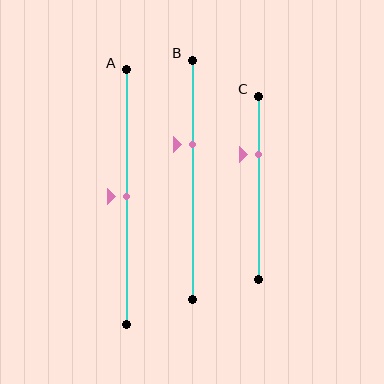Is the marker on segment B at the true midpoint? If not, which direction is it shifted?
No, the marker on segment B is shifted upward by about 15% of the segment length.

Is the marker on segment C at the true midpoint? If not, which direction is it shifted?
No, the marker on segment C is shifted upward by about 18% of the segment length.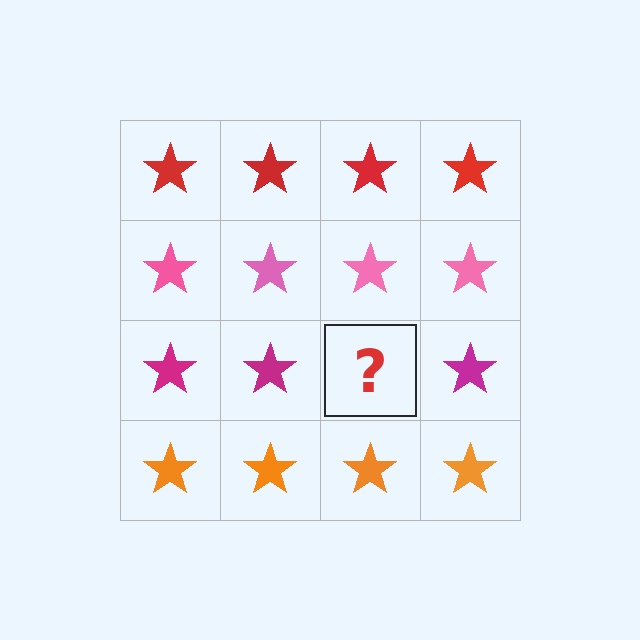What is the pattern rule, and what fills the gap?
The rule is that each row has a consistent color. The gap should be filled with a magenta star.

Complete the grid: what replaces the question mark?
The question mark should be replaced with a magenta star.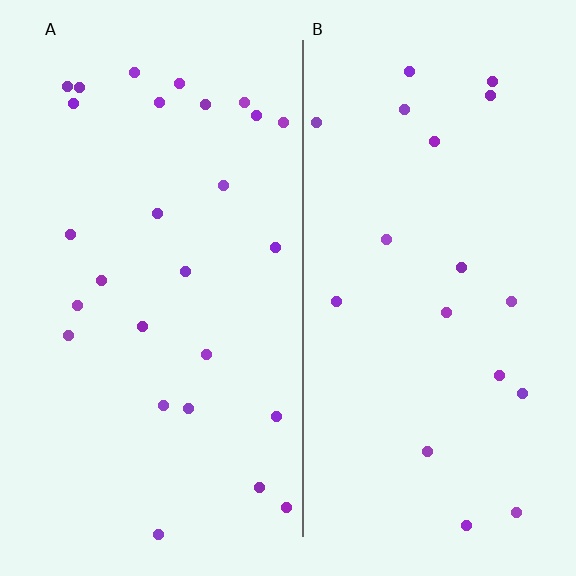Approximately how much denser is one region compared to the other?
Approximately 1.4× — region A over region B.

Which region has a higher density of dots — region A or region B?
A (the left).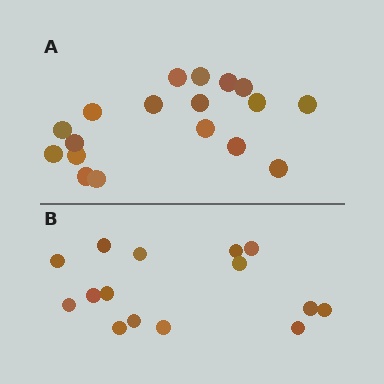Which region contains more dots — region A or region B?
Region A (the top region) has more dots.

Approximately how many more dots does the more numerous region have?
Region A has just a few more — roughly 2 or 3 more dots than region B.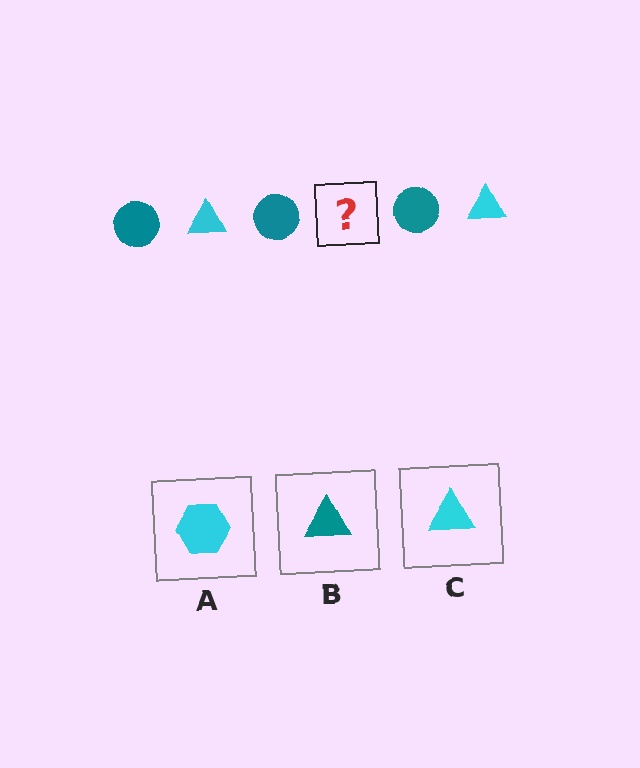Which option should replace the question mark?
Option C.